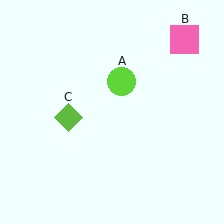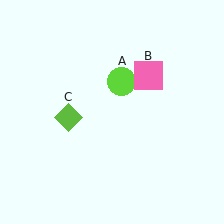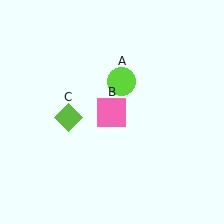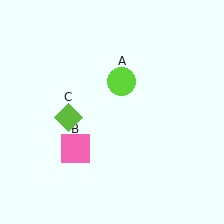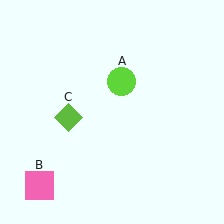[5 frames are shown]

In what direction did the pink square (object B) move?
The pink square (object B) moved down and to the left.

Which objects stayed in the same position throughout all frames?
Lime circle (object A) and lime diamond (object C) remained stationary.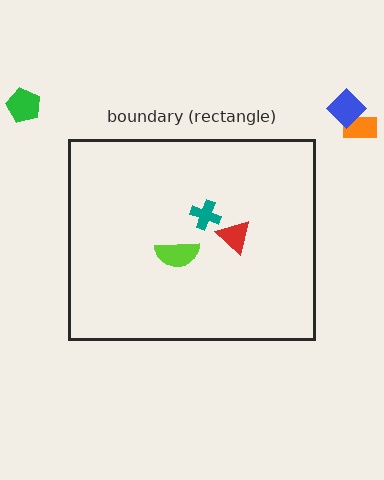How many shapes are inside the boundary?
3 inside, 3 outside.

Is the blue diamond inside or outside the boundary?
Outside.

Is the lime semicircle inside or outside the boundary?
Inside.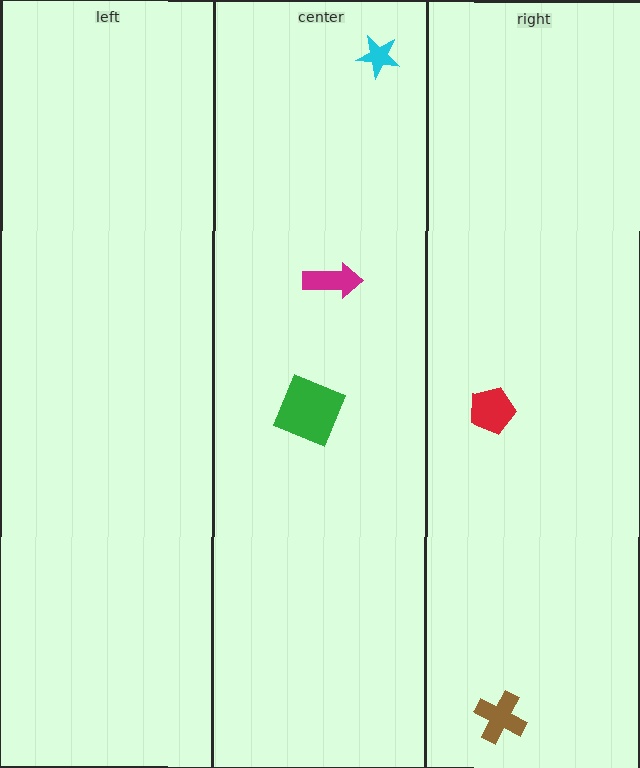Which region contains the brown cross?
The right region.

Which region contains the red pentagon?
The right region.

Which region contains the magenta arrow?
The center region.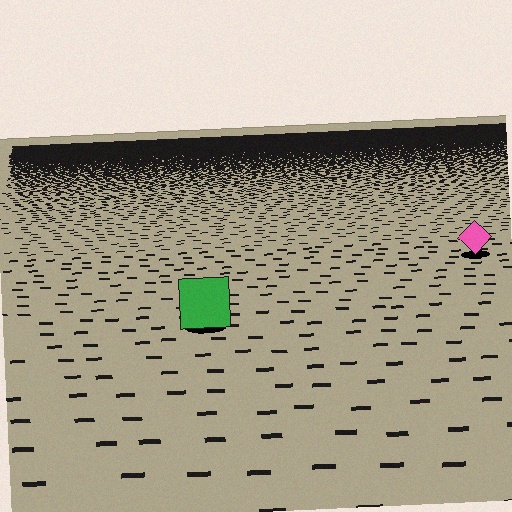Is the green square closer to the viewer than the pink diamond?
Yes. The green square is closer — you can tell from the texture gradient: the ground texture is coarser near it.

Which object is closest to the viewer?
The green square is closest. The texture marks near it are larger and more spread out.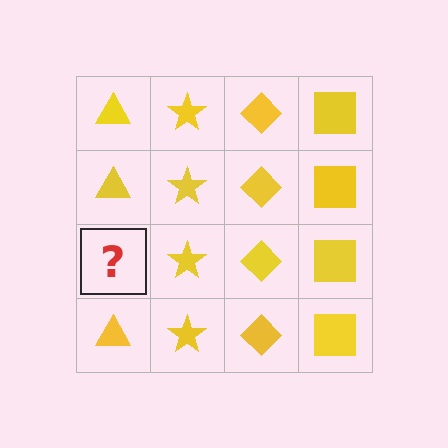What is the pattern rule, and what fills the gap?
The rule is that each column has a consistent shape. The gap should be filled with a yellow triangle.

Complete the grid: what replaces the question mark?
The question mark should be replaced with a yellow triangle.